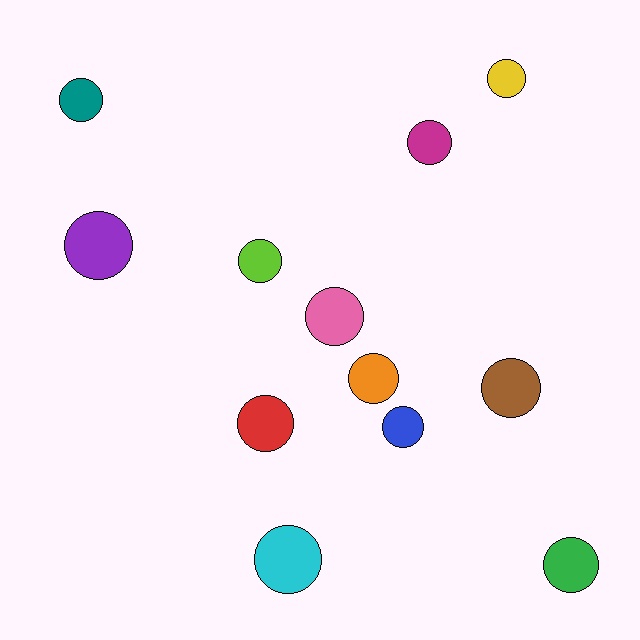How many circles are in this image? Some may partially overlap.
There are 12 circles.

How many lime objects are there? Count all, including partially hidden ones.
There is 1 lime object.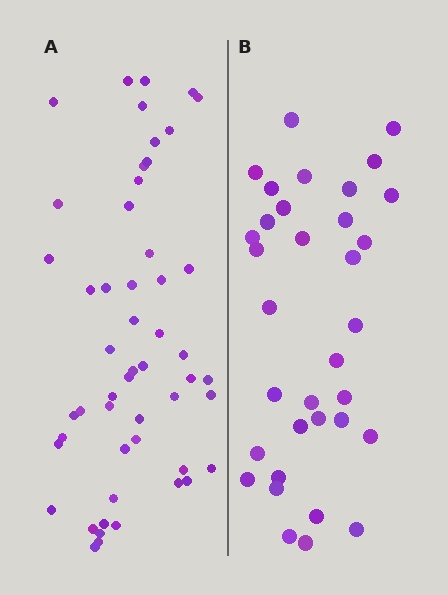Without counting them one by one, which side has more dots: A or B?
Region A (the left region) has more dots.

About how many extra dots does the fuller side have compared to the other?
Region A has approximately 20 more dots than region B.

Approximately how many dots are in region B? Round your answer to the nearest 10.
About 30 dots. (The exact count is 34, which rounds to 30.)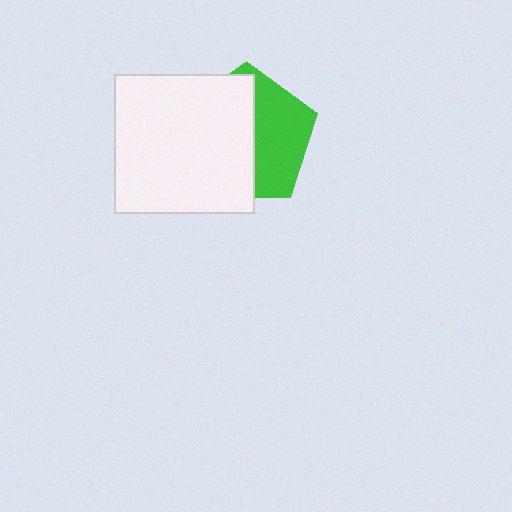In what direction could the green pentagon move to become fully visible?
The green pentagon could move right. That would shift it out from behind the white square entirely.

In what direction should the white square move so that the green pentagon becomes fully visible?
The white square should move left. That is the shortest direction to clear the overlap and leave the green pentagon fully visible.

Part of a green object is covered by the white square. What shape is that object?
It is a pentagon.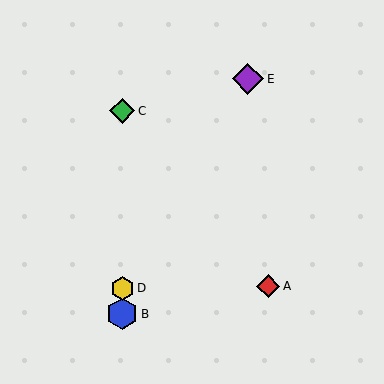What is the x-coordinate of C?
Object C is at x≈122.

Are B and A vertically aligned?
No, B is at x≈122 and A is at x≈268.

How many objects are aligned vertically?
3 objects (B, C, D) are aligned vertically.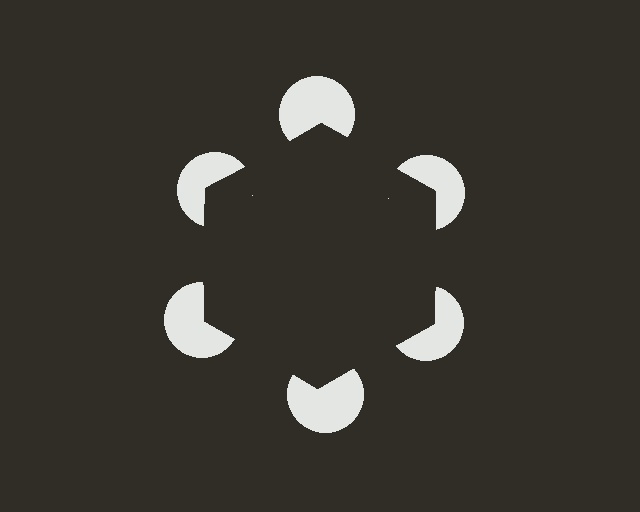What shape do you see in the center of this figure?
An illusory hexagon — its edges are inferred from the aligned wedge cuts in the pac-man discs, not physically drawn.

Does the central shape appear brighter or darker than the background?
It typically appears slightly darker than the background, even though no actual brightness change is drawn.